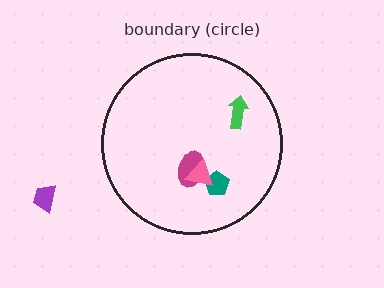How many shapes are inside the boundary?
4 inside, 1 outside.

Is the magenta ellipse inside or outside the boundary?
Inside.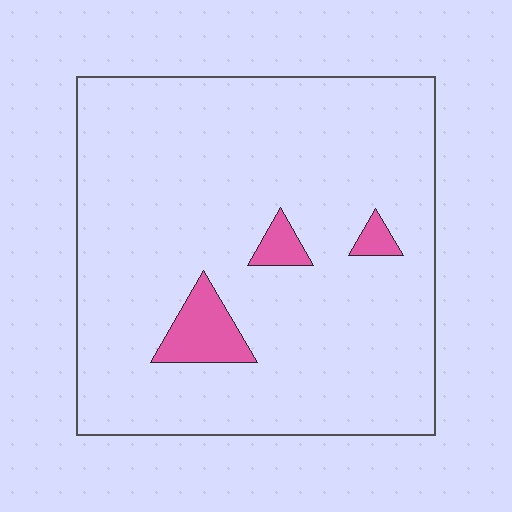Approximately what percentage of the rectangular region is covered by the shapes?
Approximately 5%.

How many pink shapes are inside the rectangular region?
3.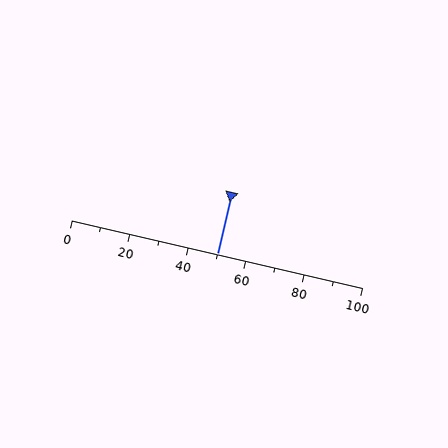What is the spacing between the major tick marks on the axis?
The major ticks are spaced 20 apart.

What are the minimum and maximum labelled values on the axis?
The axis runs from 0 to 100.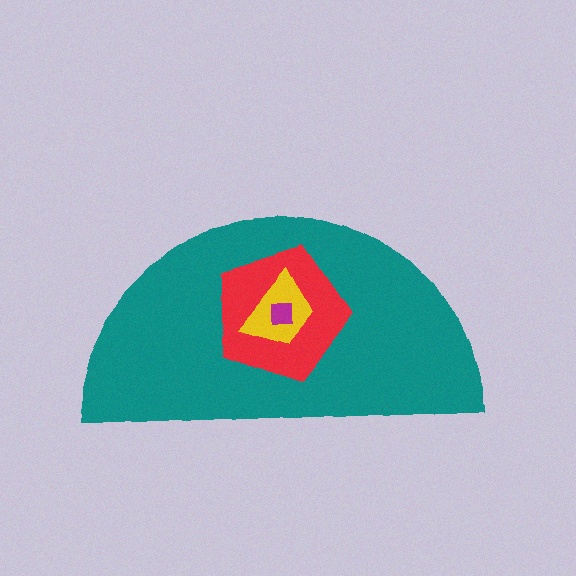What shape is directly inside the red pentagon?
The yellow trapezoid.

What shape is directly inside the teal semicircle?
The red pentagon.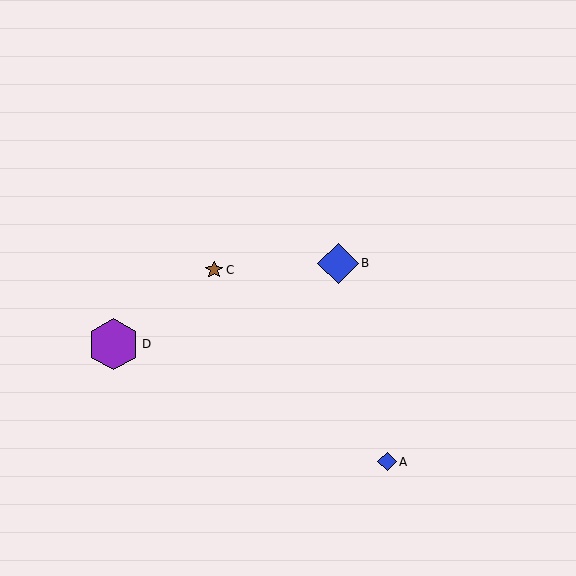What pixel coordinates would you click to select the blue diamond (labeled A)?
Click at (387, 462) to select the blue diamond A.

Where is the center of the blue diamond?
The center of the blue diamond is at (338, 263).